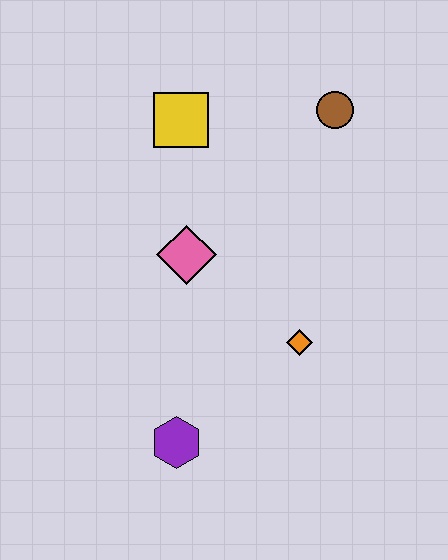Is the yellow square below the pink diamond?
No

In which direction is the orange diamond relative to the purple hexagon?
The orange diamond is to the right of the purple hexagon.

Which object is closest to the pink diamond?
The yellow square is closest to the pink diamond.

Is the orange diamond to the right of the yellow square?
Yes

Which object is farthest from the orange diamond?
The yellow square is farthest from the orange diamond.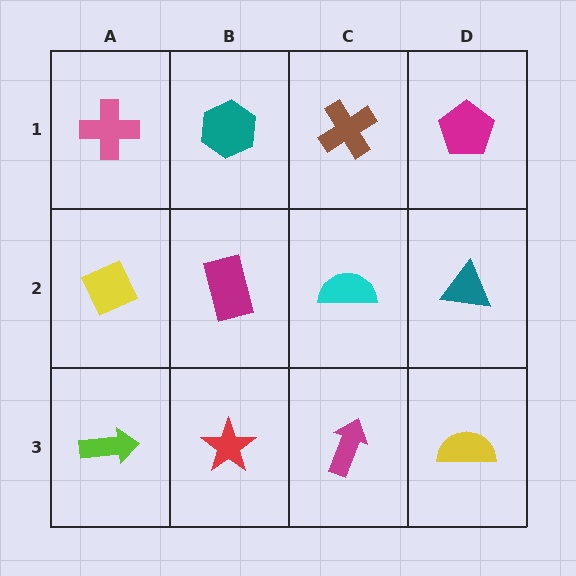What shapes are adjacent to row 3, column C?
A cyan semicircle (row 2, column C), a red star (row 3, column B), a yellow semicircle (row 3, column D).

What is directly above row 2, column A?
A pink cross.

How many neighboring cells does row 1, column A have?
2.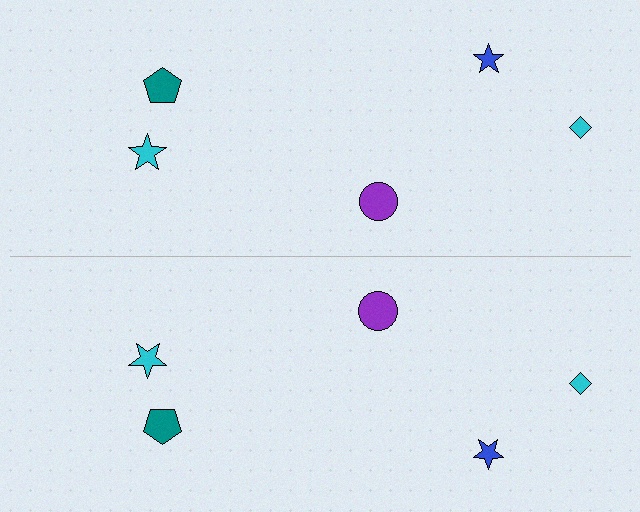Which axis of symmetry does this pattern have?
The pattern has a horizontal axis of symmetry running through the center of the image.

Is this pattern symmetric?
Yes, this pattern has bilateral (reflection) symmetry.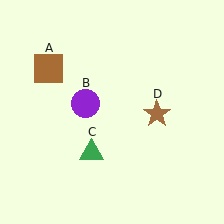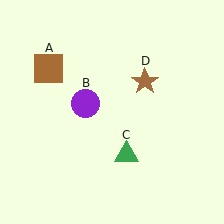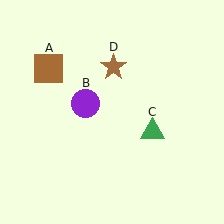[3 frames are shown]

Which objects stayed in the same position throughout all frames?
Brown square (object A) and purple circle (object B) remained stationary.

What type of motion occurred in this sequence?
The green triangle (object C), brown star (object D) rotated counterclockwise around the center of the scene.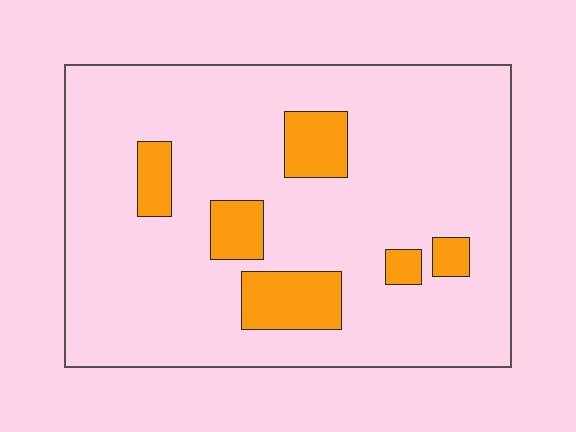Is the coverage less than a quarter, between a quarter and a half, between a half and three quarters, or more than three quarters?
Less than a quarter.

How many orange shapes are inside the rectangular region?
6.